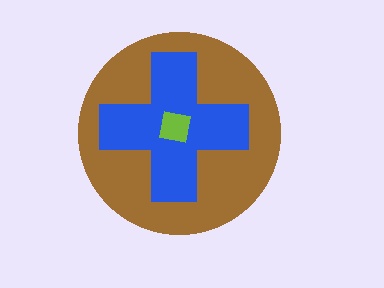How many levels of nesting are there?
3.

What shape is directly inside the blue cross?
The lime square.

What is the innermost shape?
The lime square.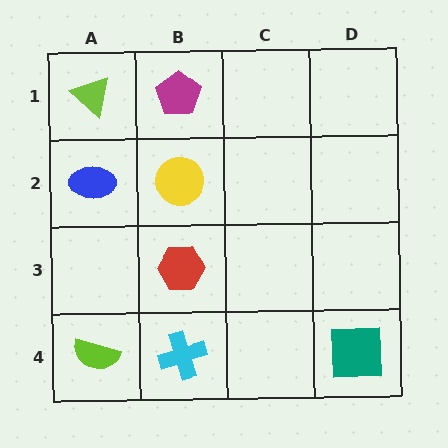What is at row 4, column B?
A cyan cross.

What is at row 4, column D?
A teal square.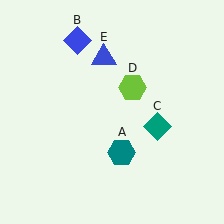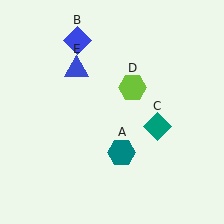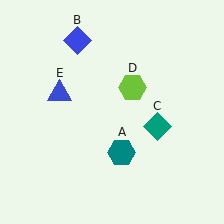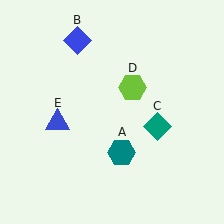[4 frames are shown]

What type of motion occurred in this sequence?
The blue triangle (object E) rotated counterclockwise around the center of the scene.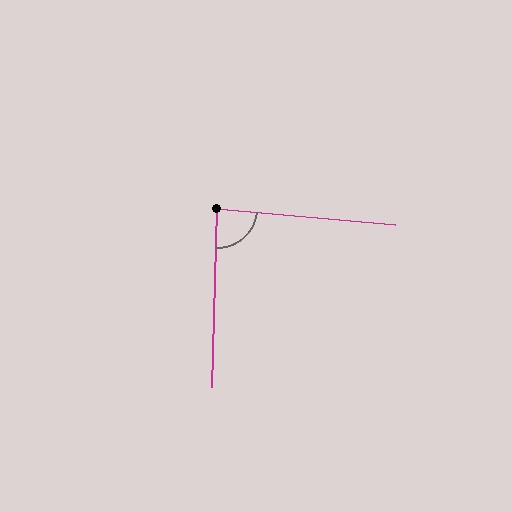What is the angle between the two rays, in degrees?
Approximately 87 degrees.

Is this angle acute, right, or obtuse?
It is approximately a right angle.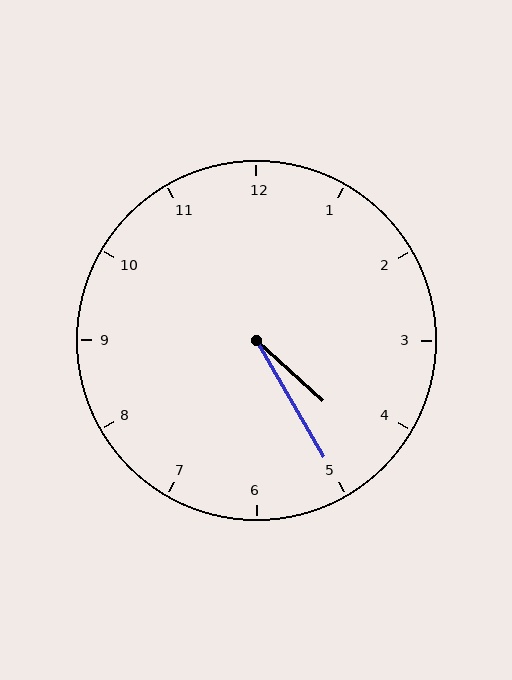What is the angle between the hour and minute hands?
Approximately 18 degrees.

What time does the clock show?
4:25.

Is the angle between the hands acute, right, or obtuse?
It is acute.